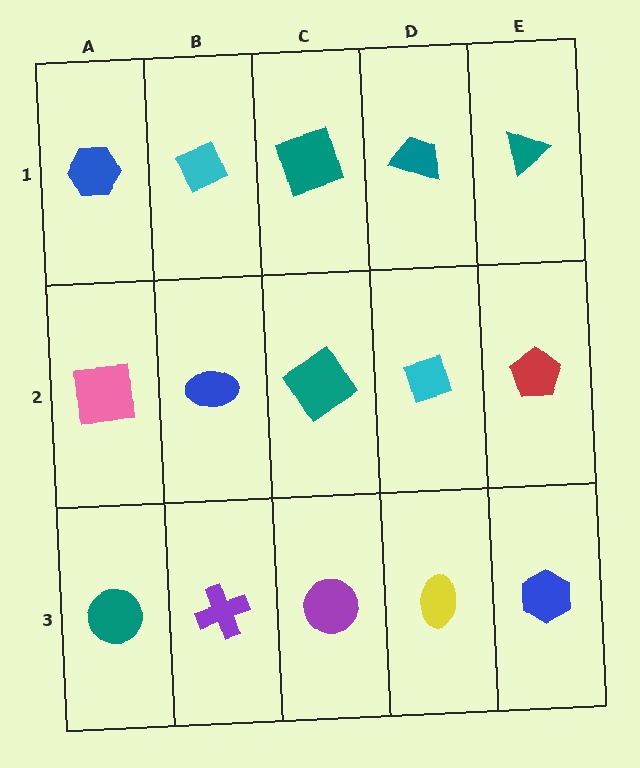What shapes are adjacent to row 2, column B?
A cyan diamond (row 1, column B), a purple cross (row 3, column B), a pink square (row 2, column A), a teal diamond (row 2, column C).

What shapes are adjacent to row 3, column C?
A teal diamond (row 2, column C), a purple cross (row 3, column B), a yellow ellipse (row 3, column D).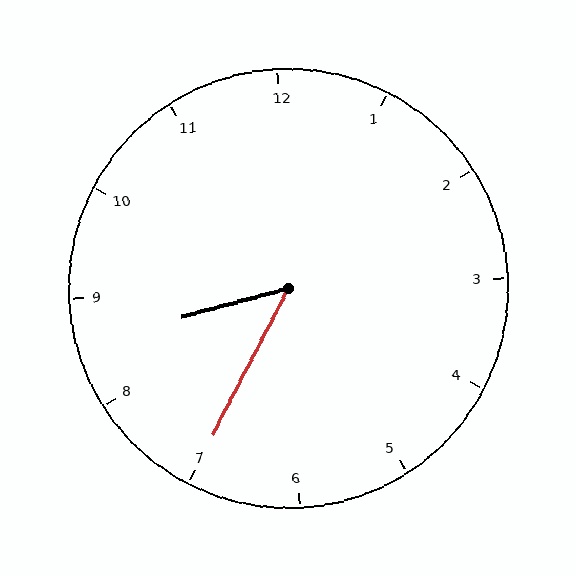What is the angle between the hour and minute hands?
Approximately 48 degrees.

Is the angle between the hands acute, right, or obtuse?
It is acute.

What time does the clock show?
8:35.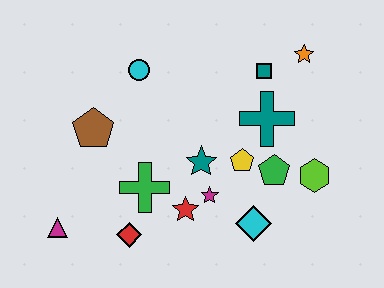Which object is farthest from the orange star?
The magenta triangle is farthest from the orange star.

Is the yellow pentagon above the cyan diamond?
Yes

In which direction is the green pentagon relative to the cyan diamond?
The green pentagon is above the cyan diamond.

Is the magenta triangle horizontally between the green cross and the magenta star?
No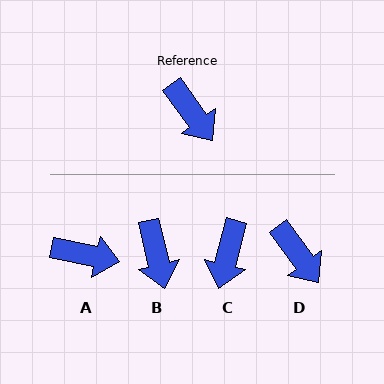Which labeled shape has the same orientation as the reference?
D.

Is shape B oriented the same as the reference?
No, it is off by about 23 degrees.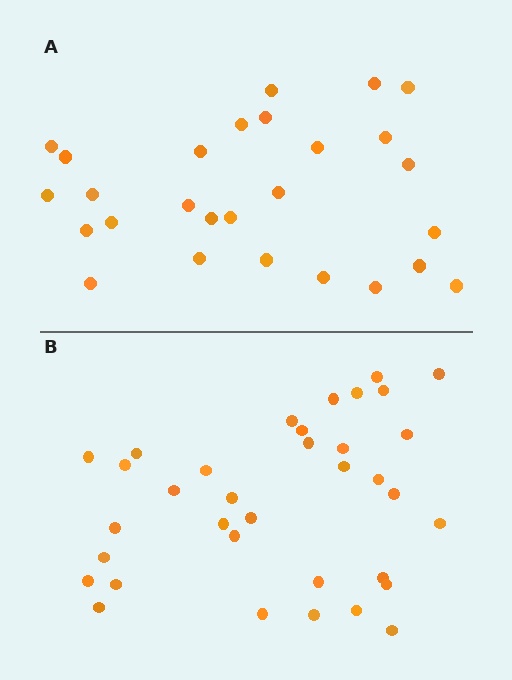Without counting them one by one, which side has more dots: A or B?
Region B (the bottom region) has more dots.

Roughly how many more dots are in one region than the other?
Region B has roughly 8 or so more dots than region A.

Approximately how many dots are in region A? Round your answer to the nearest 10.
About 30 dots. (The exact count is 27, which rounds to 30.)